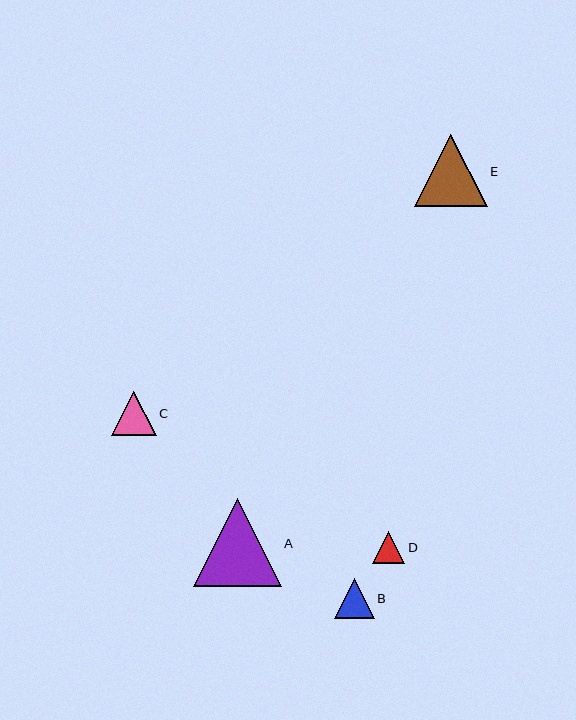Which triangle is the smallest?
Triangle D is the smallest with a size of approximately 32 pixels.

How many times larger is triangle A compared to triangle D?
Triangle A is approximately 2.7 times the size of triangle D.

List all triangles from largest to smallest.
From largest to smallest: A, E, C, B, D.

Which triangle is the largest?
Triangle A is the largest with a size of approximately 88 pixels.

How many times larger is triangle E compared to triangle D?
Triangle E is approximately 2.3 times the size of triangle D.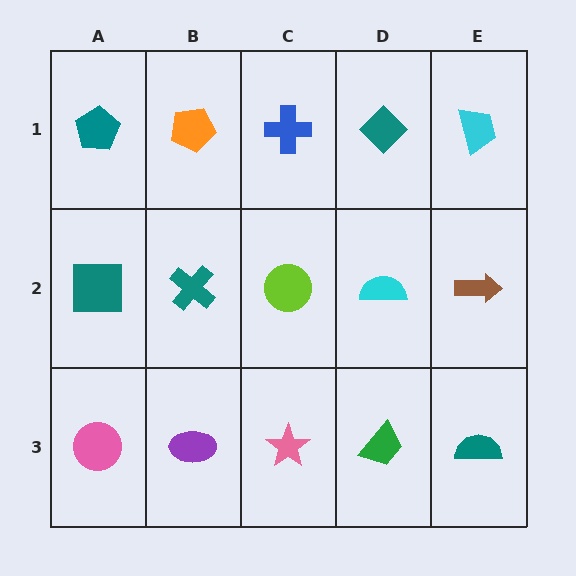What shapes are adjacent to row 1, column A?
A teal square (row 2, column A), an orange pentagon (row 1, column B).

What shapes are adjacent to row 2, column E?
A cyan trapezoid (row 1, column E), a teal semicircle (row 3, column E), a cyan semicircle (row 2, column D).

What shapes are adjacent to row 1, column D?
A cyan semicircle (row 2, column D), a blue cross (row 1, column C), a cyan trapezoid (row 1, column E).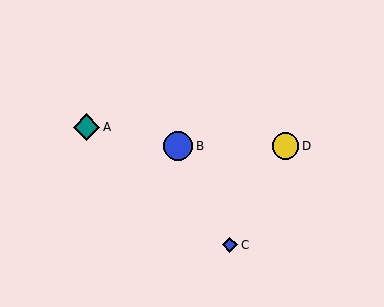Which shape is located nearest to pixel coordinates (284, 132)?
The yellow circle (labeled D) at (285, 146) is nearest to that location.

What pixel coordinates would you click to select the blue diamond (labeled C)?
Click at (230, 245) to select the blue diamond C.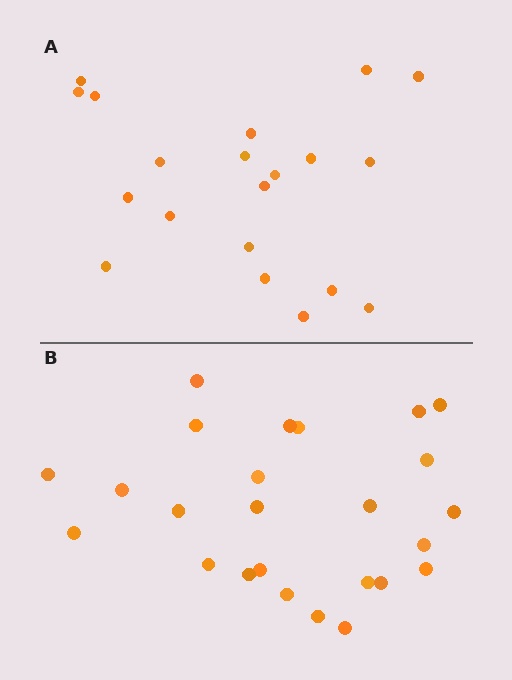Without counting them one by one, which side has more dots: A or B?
Region B (the bottom region) has more dots.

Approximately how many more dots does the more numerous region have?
Region B has about 5 more dots than region A.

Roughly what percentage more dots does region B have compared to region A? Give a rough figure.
About 25% more.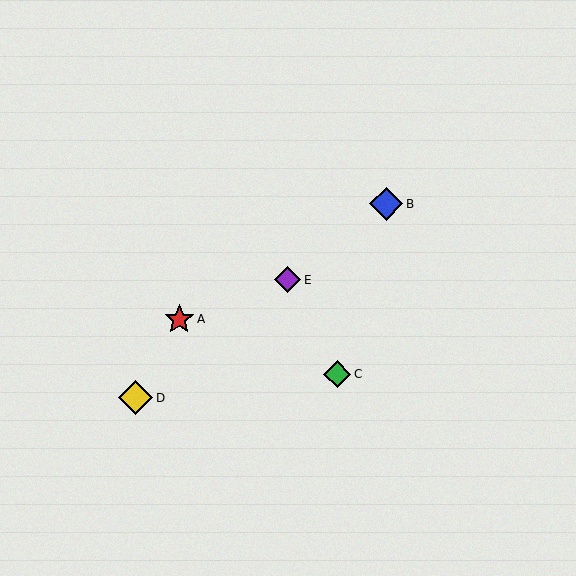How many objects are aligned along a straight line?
3 objects (B, D, E) are aligned along a straight line.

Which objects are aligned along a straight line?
Objects B, D, E are aligned along a straight line.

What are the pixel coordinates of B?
Object B is at (386, 204).